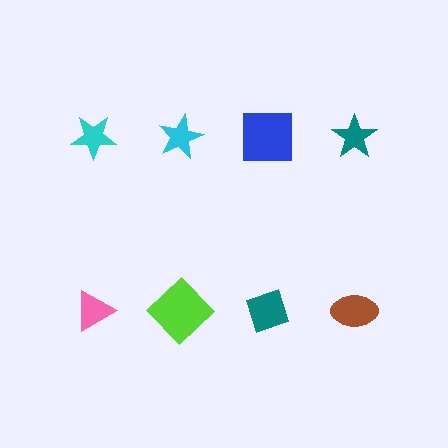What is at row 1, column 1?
A cyan star.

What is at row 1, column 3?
A blue square.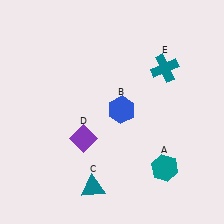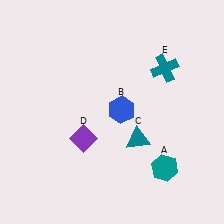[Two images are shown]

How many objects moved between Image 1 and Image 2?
1 object moved between the two images.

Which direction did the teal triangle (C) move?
The teal triangle (C) moved up.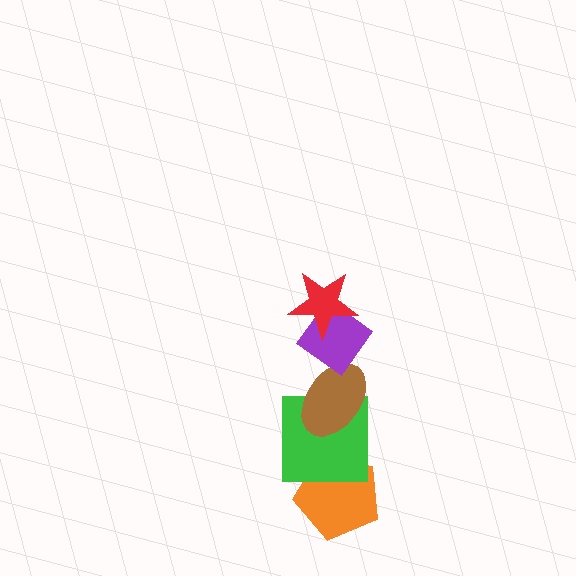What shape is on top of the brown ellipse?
The purple diamond is on top of the brown ellipse.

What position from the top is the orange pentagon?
The orange pentagon is 5th from the top.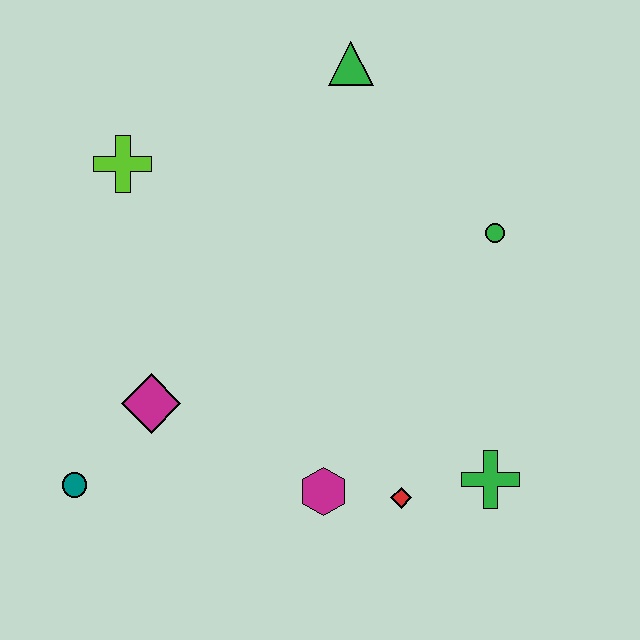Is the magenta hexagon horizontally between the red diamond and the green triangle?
No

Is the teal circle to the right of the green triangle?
No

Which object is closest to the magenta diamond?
The teal circle is closest to the magenta diamond.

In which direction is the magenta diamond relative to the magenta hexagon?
The magenta diamond is to the left of the magenta hexagon.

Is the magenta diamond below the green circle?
Yes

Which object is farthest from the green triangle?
The teal circle is farthest from the green triangle.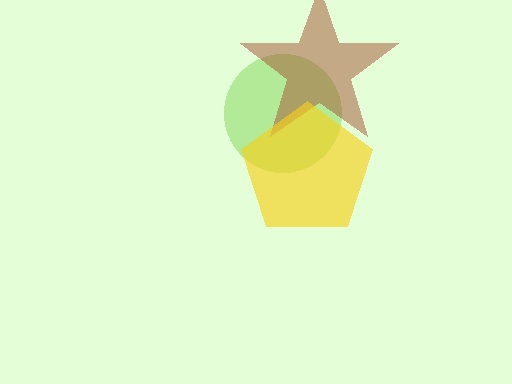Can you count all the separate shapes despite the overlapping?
Yes, there are 3 separate shapes.